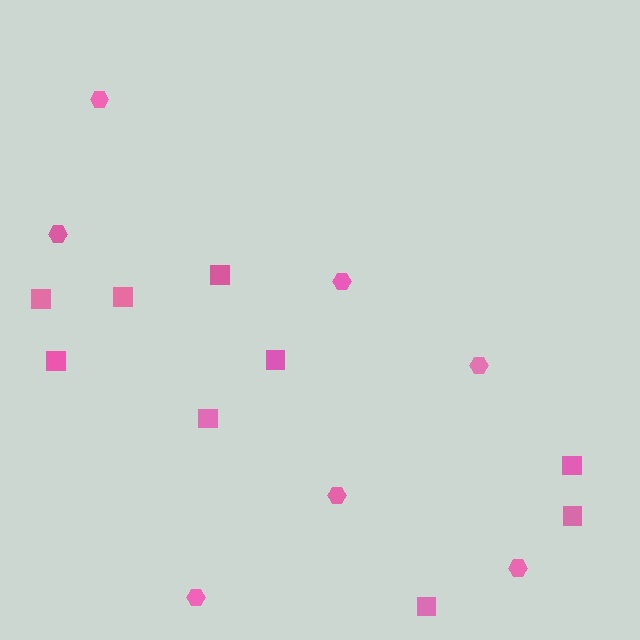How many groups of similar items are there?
There are 2 groups: one group of squares (9) and one group of hexagons (7).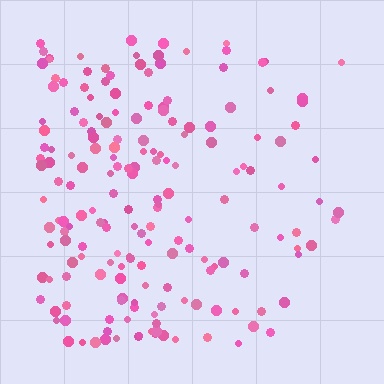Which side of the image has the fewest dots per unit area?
The right.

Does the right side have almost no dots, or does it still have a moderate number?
Still a moderate number, just noticeably fewer than the left.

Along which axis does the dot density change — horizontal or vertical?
Horizontal.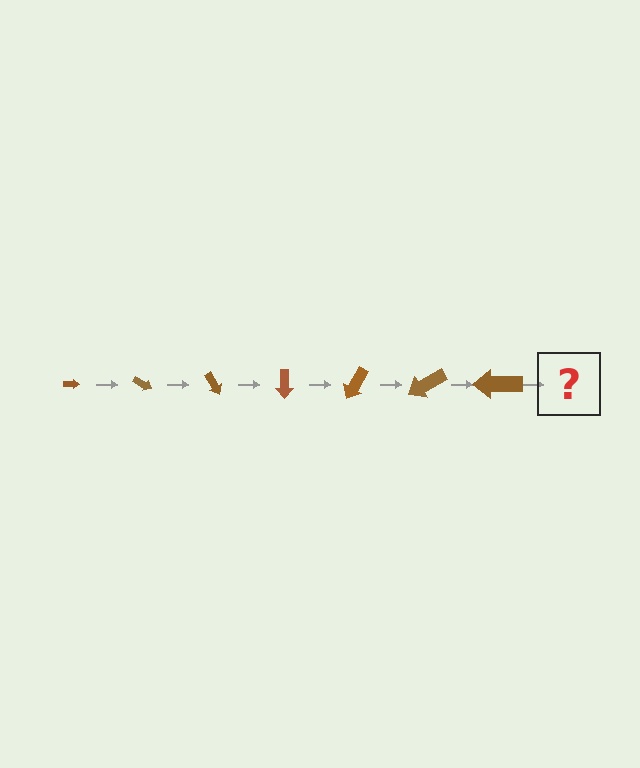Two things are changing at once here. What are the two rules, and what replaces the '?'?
The two rules are that the arrow grows larger each step and it rotates 30 degrees each step. The '?' should be an arrow, larger than the previous one and rotated 210 degrees from the start.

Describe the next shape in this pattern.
It should be an arrow, larger than the previous one and rotated 210 degrees from the start.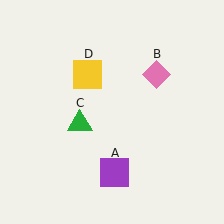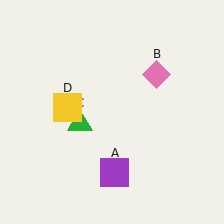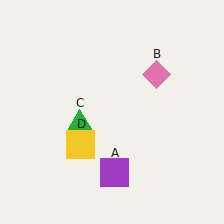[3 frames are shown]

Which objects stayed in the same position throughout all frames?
Purple square (object A) and pink diamond (object B) and green triangle (object C) remained stationary.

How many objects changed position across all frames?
1 object changed position: yellow square (object D).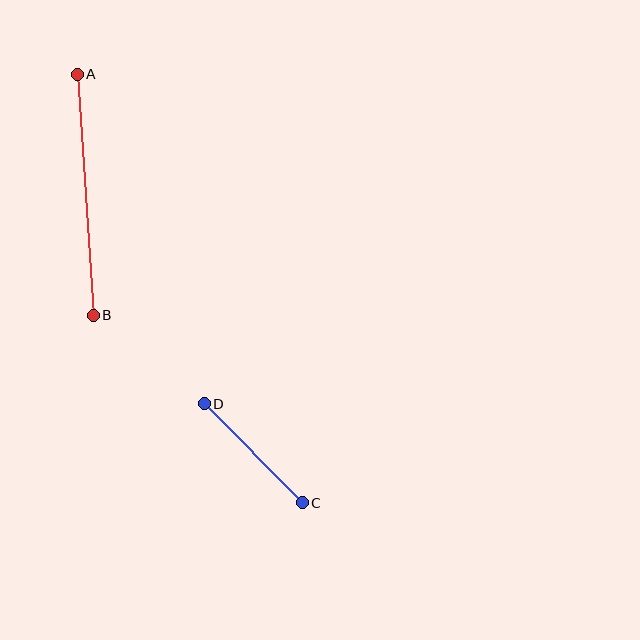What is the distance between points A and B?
The distance is approximately 242 pixels.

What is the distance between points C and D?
The distance is approximately 140 pixels.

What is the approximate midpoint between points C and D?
The midpoint is at approximately (253, 453) pixels.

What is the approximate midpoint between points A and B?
The midpoint is at approximately (85, 195) pixels.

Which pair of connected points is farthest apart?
Points A and B are farthest apart.